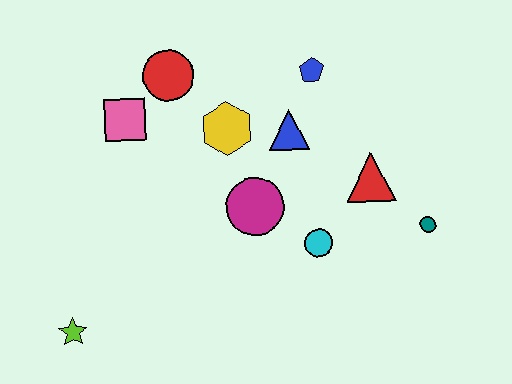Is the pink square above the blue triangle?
Yes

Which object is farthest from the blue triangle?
The lime star is farthest from the blue triangle.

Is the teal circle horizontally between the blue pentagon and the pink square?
No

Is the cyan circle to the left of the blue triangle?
No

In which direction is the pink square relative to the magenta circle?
The pink square is to the left of the magenta circle.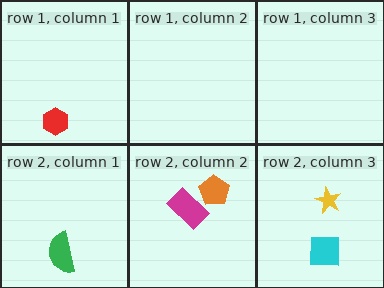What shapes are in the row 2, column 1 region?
The green semicircle.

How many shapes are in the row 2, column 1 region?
1.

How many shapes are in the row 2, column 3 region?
2.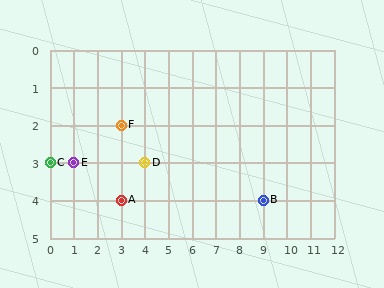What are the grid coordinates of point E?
Point E is at grid coordinates (1, 3).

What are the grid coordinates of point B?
Point B is at grid coordinates (9, 4).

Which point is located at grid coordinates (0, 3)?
Point C is at (0, 3).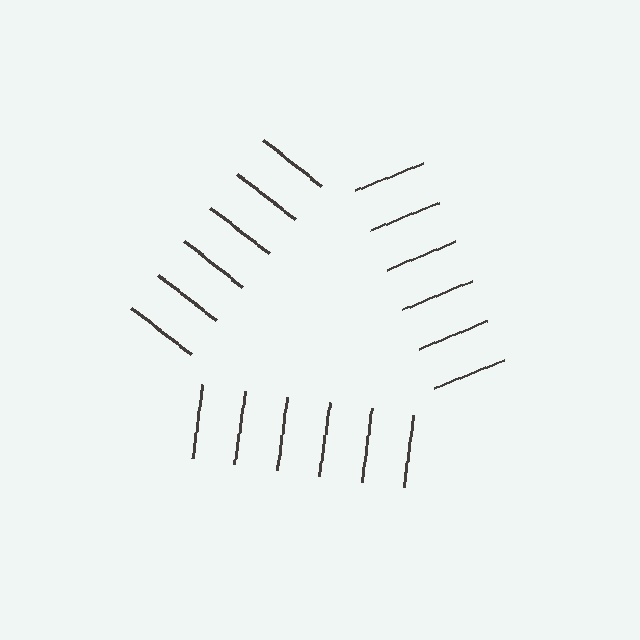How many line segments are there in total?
18 — 6 along each of the 3 edges.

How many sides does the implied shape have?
3 sides — the line-ends trace a triangle.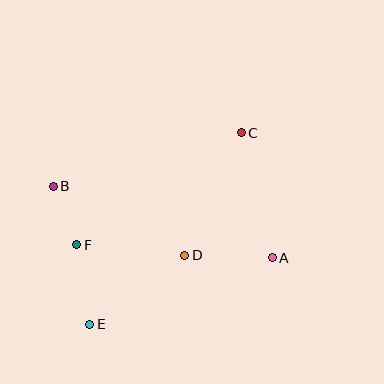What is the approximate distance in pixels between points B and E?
The distance between B and E is approximately 143 pixels.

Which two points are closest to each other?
Points B and F are closest to each other.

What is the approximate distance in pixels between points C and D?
The distance between C and D is approximately 135 pixels.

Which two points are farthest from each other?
Points C and E are farthest from each other.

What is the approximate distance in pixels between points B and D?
The distance between B and D is approximately 148 pixels.